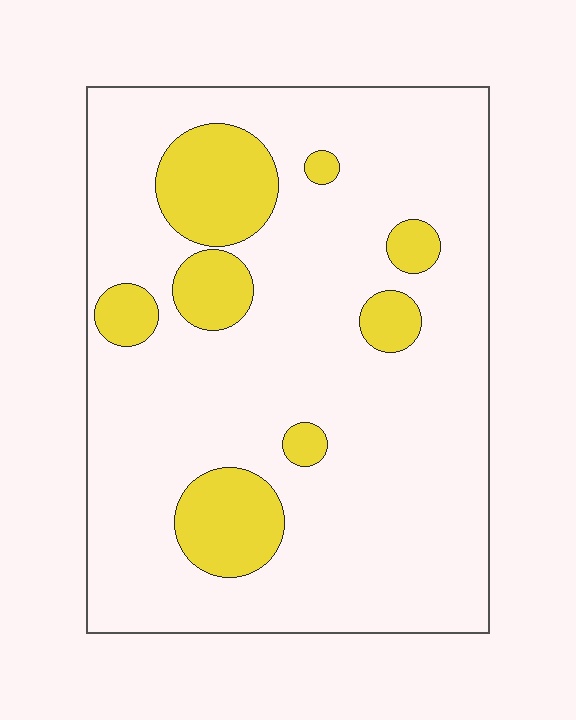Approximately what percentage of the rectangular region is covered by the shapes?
Approximately 15%.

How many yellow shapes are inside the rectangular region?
8.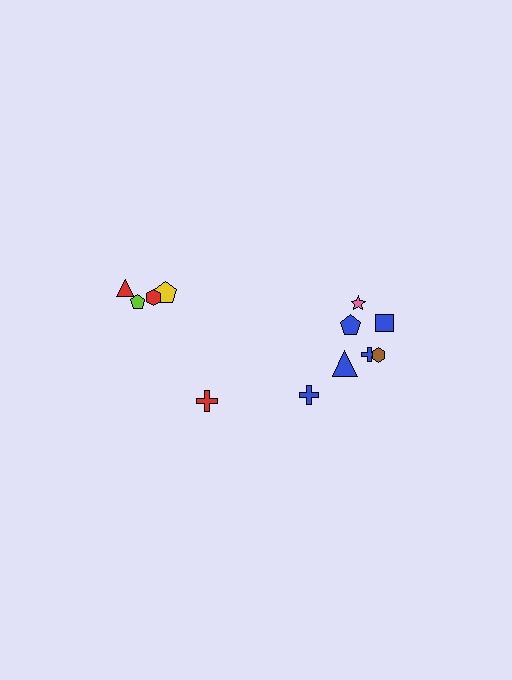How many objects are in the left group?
There are 5 objects.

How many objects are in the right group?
There are 7 objects.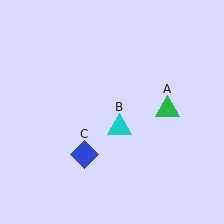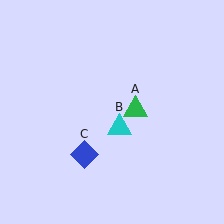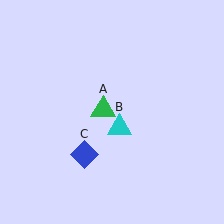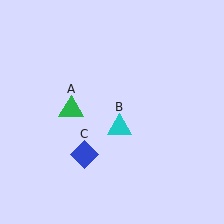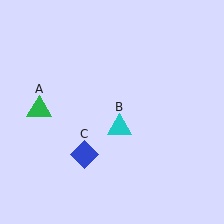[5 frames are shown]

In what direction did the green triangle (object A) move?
The green triangle (object A) moved left.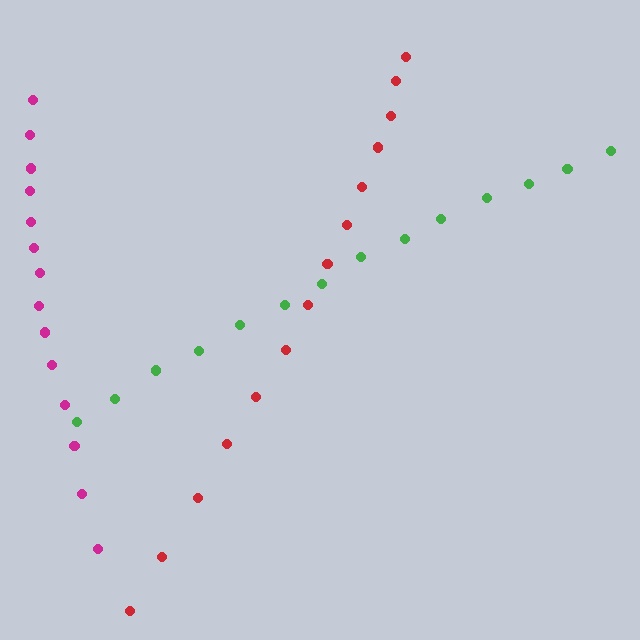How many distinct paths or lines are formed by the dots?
There are 3 distinct paths.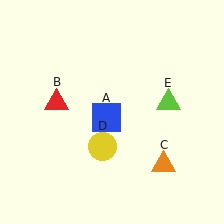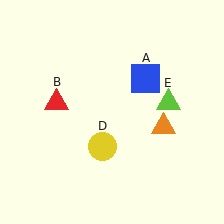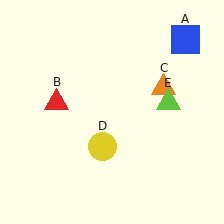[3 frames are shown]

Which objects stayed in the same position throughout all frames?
Red triangle (object B) and yellow circle (object D) and lime triangle (object E) remained stationary.